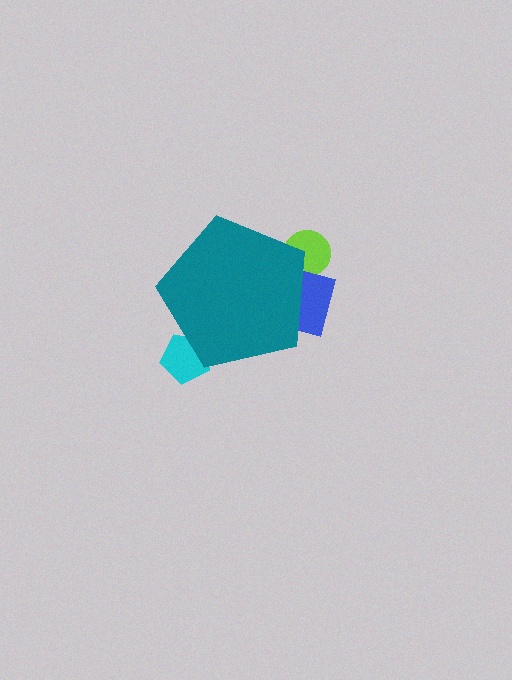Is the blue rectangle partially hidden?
Yes, the blue rectangle is partially hidden behind the teal pentagon.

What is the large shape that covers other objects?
A teal pentagon.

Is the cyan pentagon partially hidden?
Yes, the cyan pentagon is partially hidden behind the teal pentagon.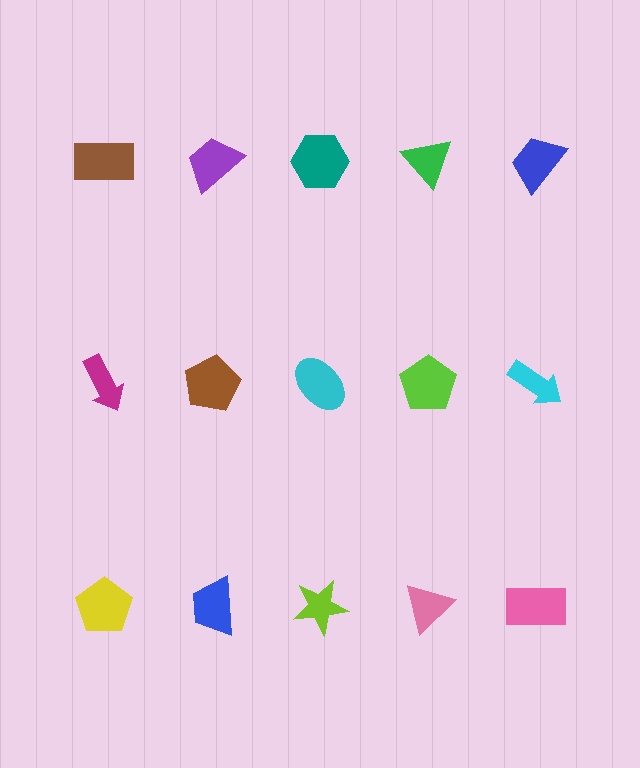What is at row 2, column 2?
A brown pentagon.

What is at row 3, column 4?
A pink triangle.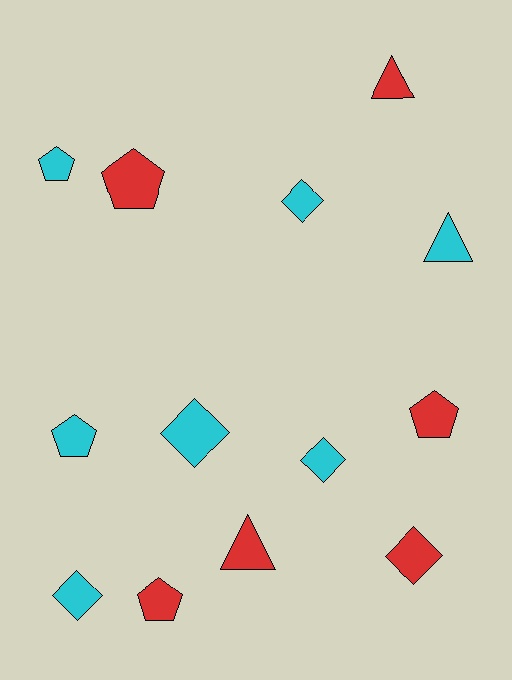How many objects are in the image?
There are 13 objects.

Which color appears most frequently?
Cyan, with 7 objects.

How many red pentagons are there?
There are 3 red pentagons.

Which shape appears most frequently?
Pentagon, with 5 objects.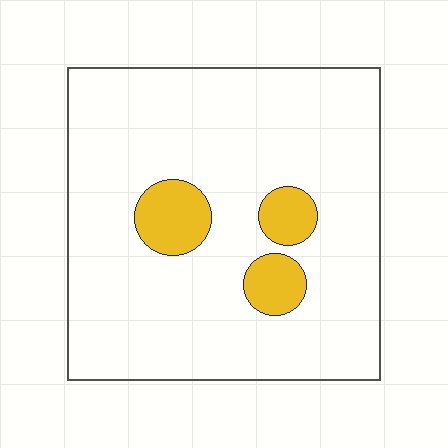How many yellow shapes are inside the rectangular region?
3.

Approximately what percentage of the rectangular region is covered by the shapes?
Approximately 10%.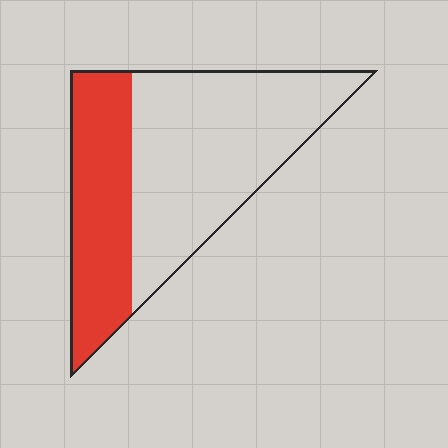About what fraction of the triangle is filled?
About three eighths (3/8).